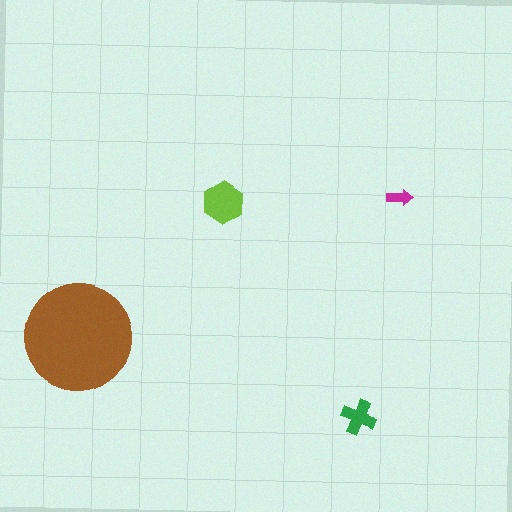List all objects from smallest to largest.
The magenta arrow, the green cross, the lime hexagon, the brown circle.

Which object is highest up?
The magenta arrow is topmost.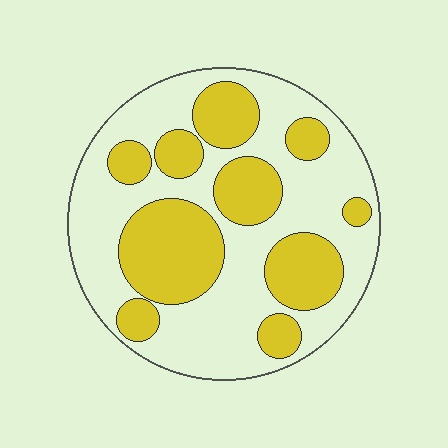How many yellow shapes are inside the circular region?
10.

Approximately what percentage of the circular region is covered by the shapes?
Approximately 40%.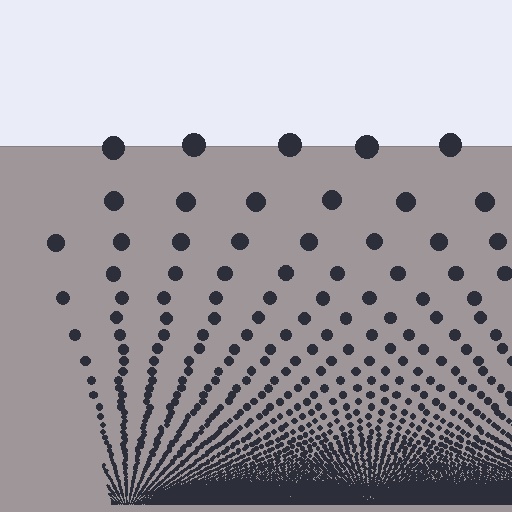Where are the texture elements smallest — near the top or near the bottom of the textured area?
Near the bottom.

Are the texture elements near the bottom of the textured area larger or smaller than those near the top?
Smaller. The gradient is inverted — elements near the bottom are smaller and denser.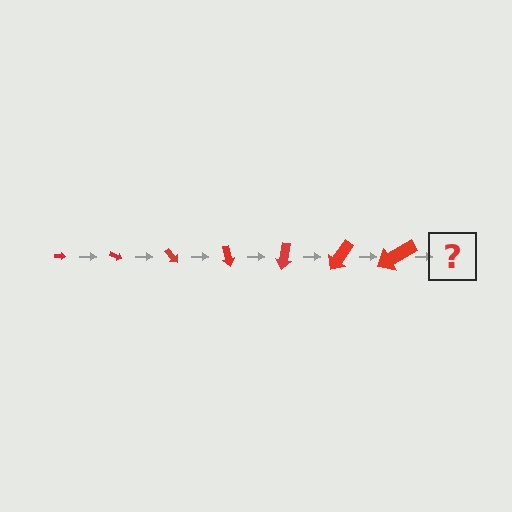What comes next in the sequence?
The next element should be an arrow, larger than the previous one and rotated 175 degrees from the start.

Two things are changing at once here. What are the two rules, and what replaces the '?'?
The two rules are that the arrow grows larger each step and it rotates 25 degrees each step. The '?' should be an arrow, larger than the previous one and rotated 175 degrees from the start.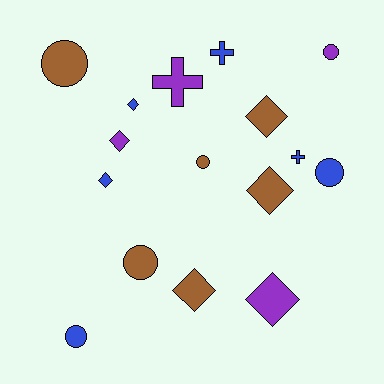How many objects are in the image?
There are 16 objects.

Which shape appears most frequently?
Diamond, with 7 objects.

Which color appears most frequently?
Blue, with 6 objects.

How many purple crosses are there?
There is 1 purple cross.